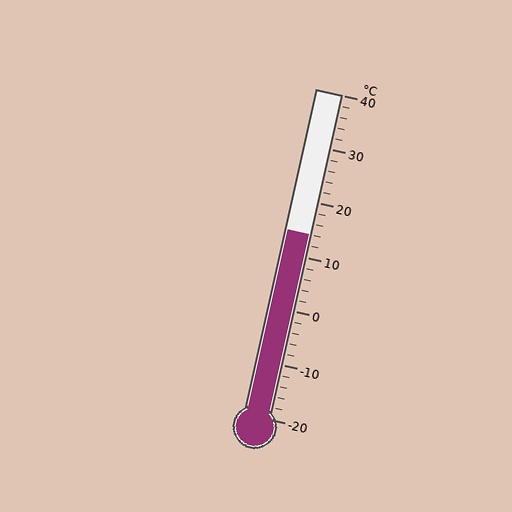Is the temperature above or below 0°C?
The temperature is above 0°C.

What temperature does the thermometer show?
The thermometer shows approximately 14°C.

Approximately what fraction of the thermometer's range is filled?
The thermometer is filled to approximately 55% of its range.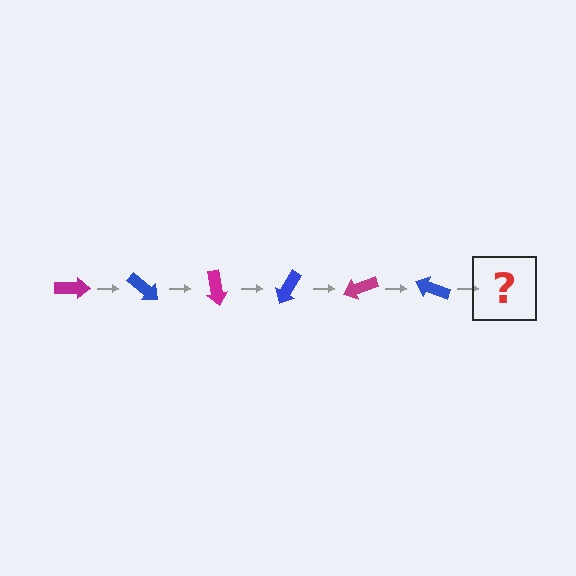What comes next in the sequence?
The next element should be a magenta arrow, rotated 240 degrees from the start.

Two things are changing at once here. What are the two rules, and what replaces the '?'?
The two rules are that it rotates 40 degrees each step and the color cycles through magenta and blue. The '?' should be a magenta arrow, rotated 240 degrees from the start.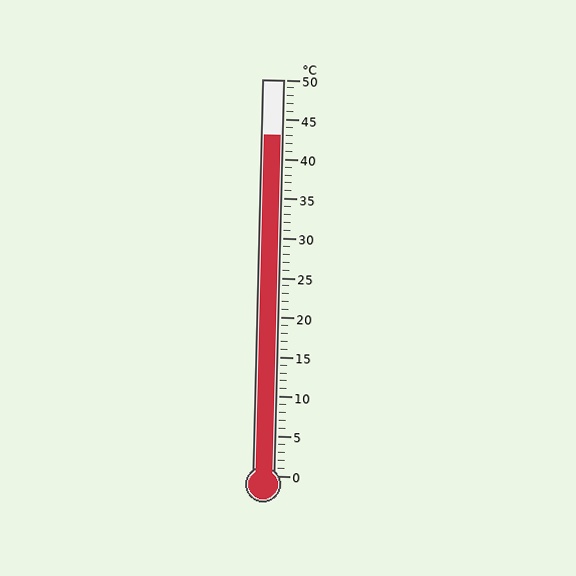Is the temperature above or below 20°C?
The temperature is above 20°C.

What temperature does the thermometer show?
The thermometer shows approximately 43°C.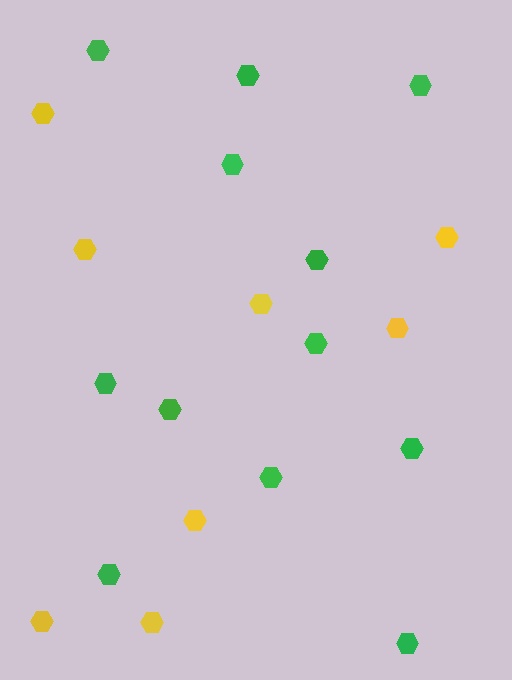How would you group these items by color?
There are 2 groups: one group of green hexagons (12) and one group of yellow hexagons (8).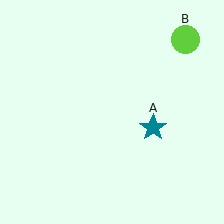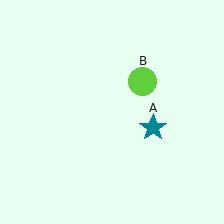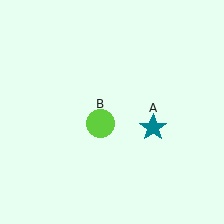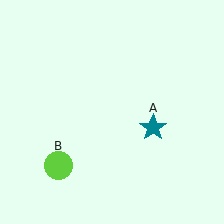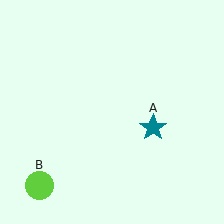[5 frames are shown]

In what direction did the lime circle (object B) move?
The lime circle (object B) moved down and to the left.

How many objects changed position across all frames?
1 object changed position: lime circle (object B).